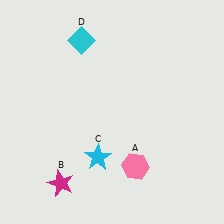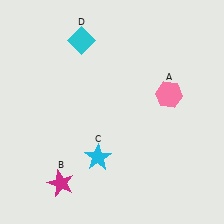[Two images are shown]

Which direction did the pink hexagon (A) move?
The pink hexagon (A) moved up.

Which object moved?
The pink hexagon (A) moved up.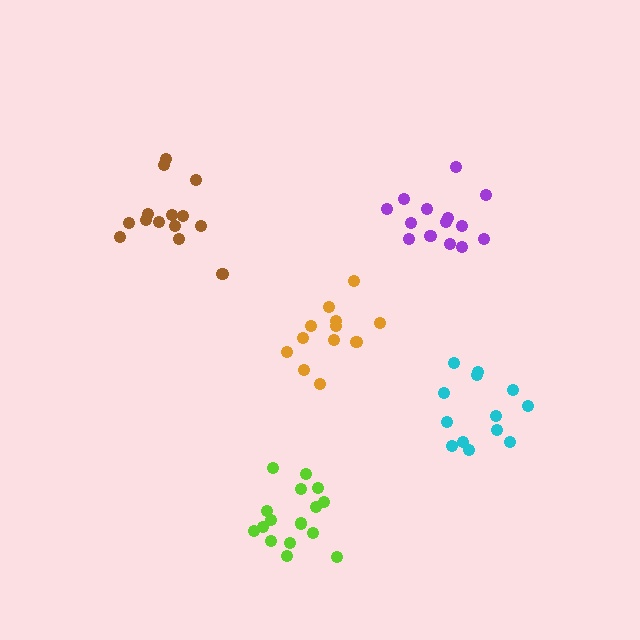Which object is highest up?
The purple cluster is topmost.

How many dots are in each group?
Group 1: 13 dots, Group 2: 14 dots, Group 3: 12 dots, Group 4: 16 dots, Group 5: 14 dots (69 total).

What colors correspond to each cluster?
The clusters are colored: cyan, purple, orange, lime, brown.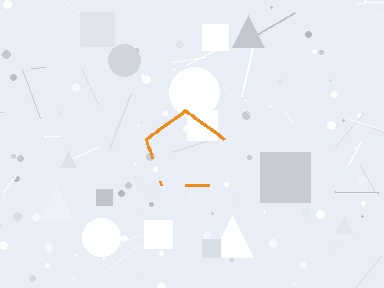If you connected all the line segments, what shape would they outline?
They would outline a pentagon.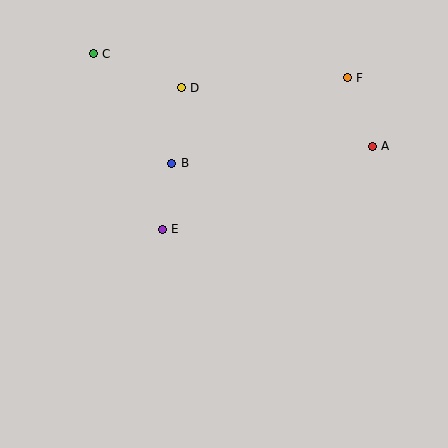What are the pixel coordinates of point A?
Point A is at (372, 146).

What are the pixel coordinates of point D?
Point D is at (181, 88).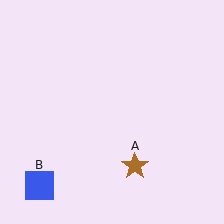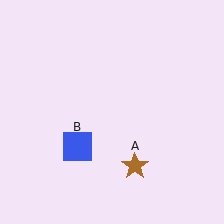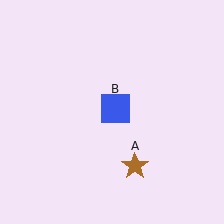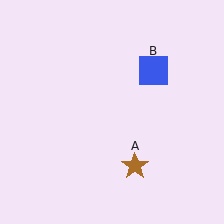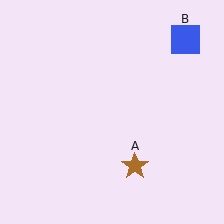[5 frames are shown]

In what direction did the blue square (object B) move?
The blue square (object B) moved up and to the right.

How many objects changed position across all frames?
1 object changed position: blue square (object B).